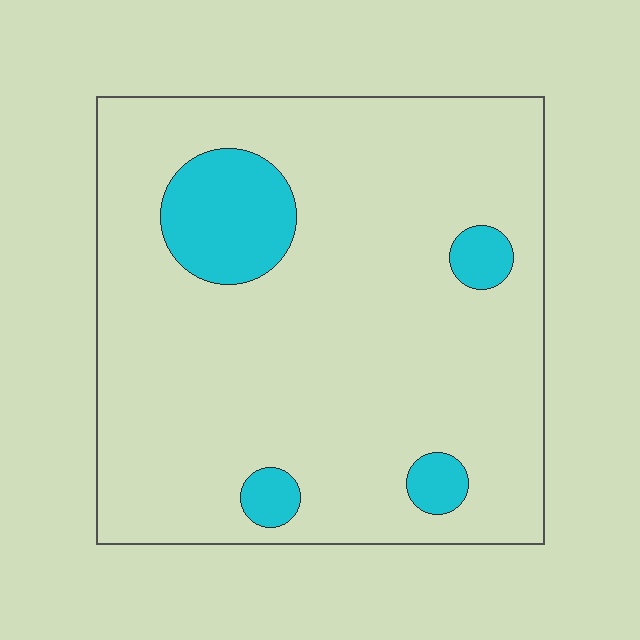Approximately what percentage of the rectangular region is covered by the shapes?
Approximately 10%.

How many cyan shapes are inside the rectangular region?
4.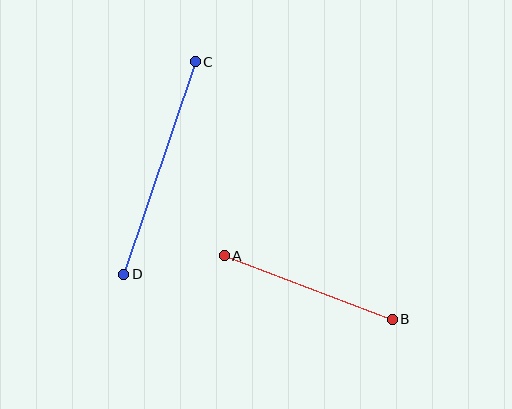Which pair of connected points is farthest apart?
Points C and D are farthest apart.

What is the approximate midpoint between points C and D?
The midpoint is at approximately (159, 168) pixels.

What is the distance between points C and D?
The distance is approximately 224 pixels.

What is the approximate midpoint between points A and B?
The midpoint is at approximately (308, 288) pixels.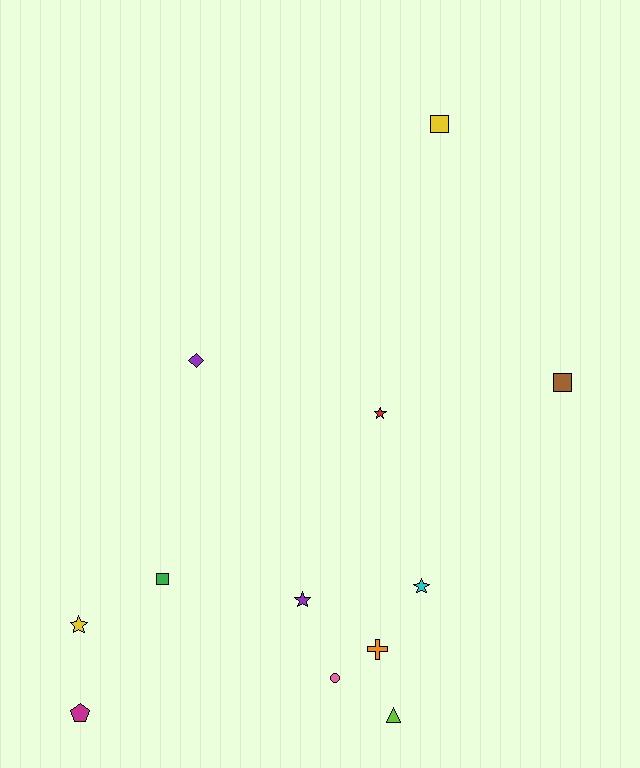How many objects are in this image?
There are 12 objects.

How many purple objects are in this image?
There are 2 purple objects.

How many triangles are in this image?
There is 1 triangle.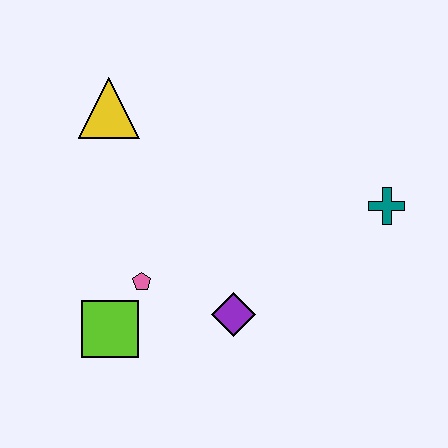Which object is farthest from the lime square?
The teal cross is farthest from the lime square.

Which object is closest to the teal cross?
The purple diamond is closest to the teal cross.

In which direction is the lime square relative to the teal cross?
The lime square is to the left of the teal cross.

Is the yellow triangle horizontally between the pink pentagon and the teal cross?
No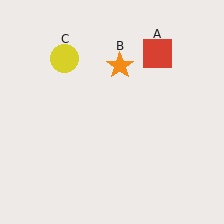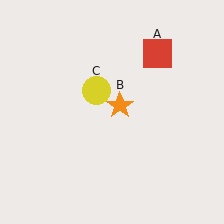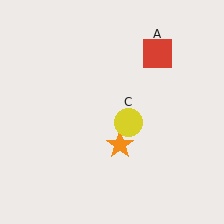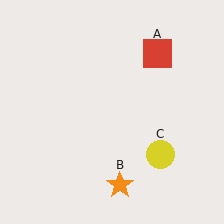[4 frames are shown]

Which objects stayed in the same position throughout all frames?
Red square (object A) remained stationary.